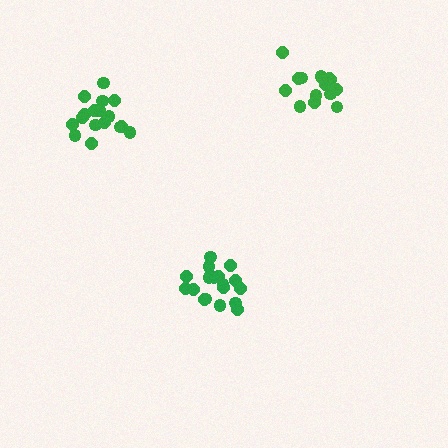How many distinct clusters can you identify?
There are 3 distinct clusters.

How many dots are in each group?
Group 1: 18 dots, Group 2: 15 dots, Group 3: 18 dots (51 total).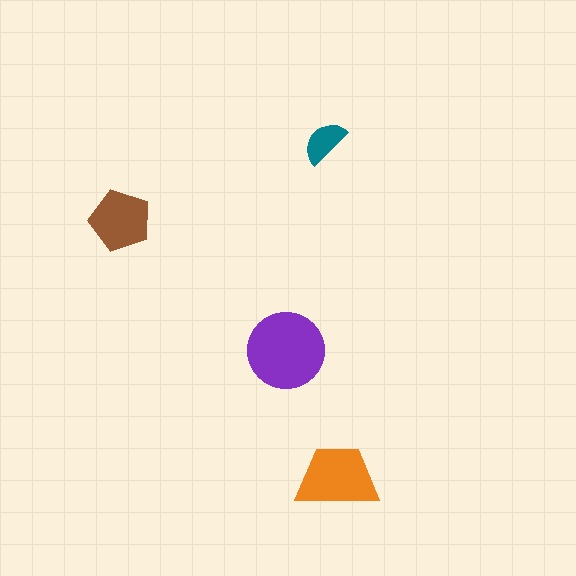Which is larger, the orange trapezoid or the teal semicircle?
The orange trapezoid.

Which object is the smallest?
The teal semicircle.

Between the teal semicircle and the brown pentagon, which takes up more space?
The brown pentagon.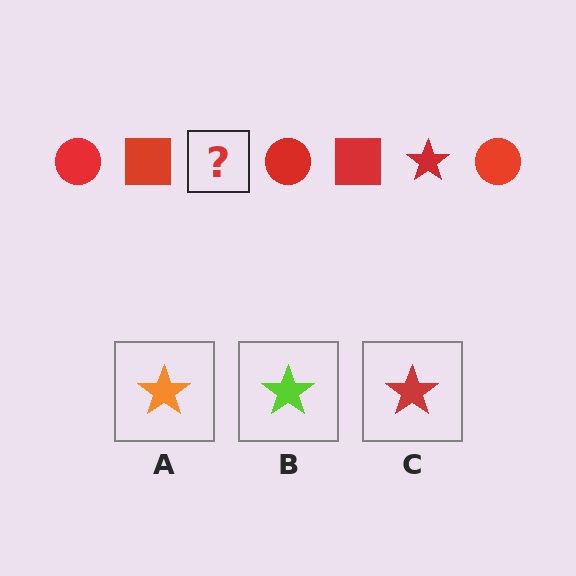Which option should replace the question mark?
Option C.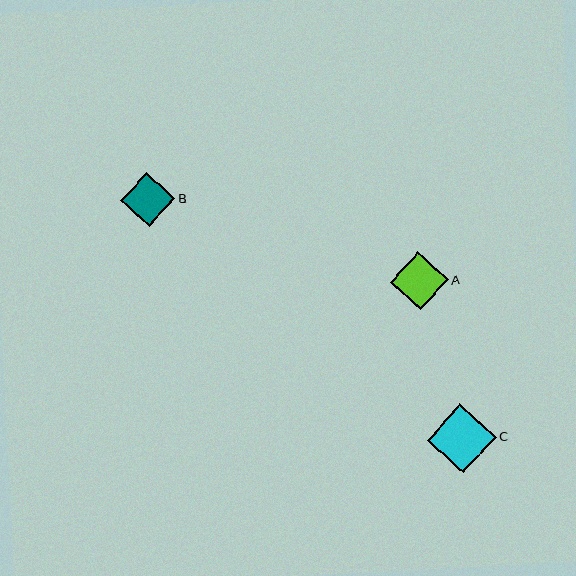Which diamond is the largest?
Diamond C is the largest with a size of approximately 69 pixels.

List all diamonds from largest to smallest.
From largest to smallest: C, A, B.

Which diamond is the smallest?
Diamond B is the smallest with a size of approximately 54 pixels.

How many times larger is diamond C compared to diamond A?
Diamond C is approximately 1.2 times the size of diamond A.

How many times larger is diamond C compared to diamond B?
Diamond C is approximately 1.3 times the size of diamond B.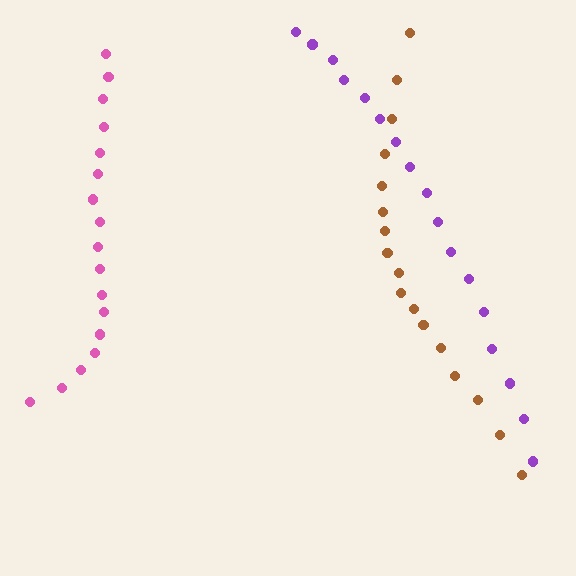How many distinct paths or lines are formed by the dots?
There are 3 distinct paths.